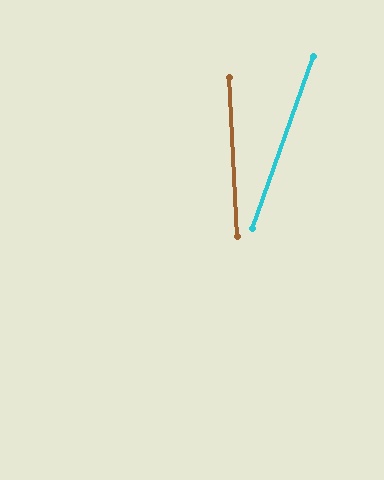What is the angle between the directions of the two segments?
Approximately 22 degrees.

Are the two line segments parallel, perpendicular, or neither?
Neither parallel nor perpendicular — they differ by about 22°.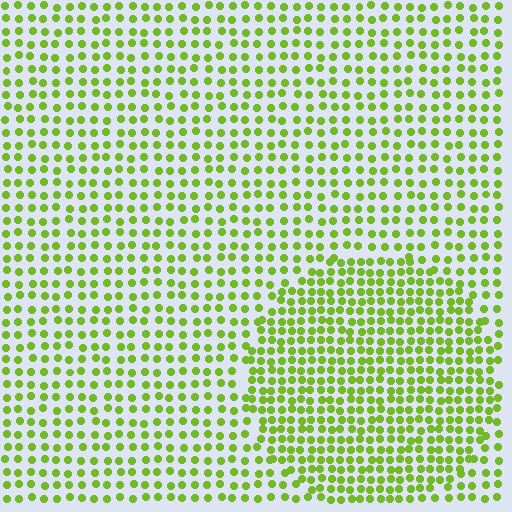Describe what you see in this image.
The image contains small lime elements arranged at two different densities. A circle-shaped region is visible where the elements are more densely packed than the surrounding area.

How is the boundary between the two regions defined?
The boundary is defined by a change in element density (approximately 1.6x ratio). All elements are the same color, size, and shape.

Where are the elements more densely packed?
The elements are more densely packed inside the circle boundary.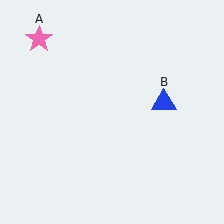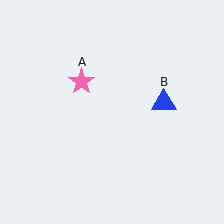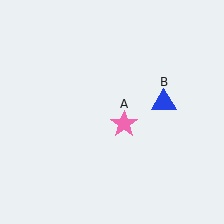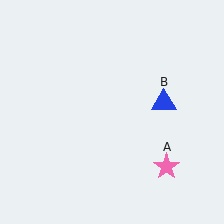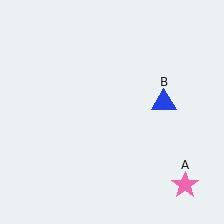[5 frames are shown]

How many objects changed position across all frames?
1 object changed position: pink star (object A).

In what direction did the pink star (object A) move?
The pink star (object A) moved down and to the right.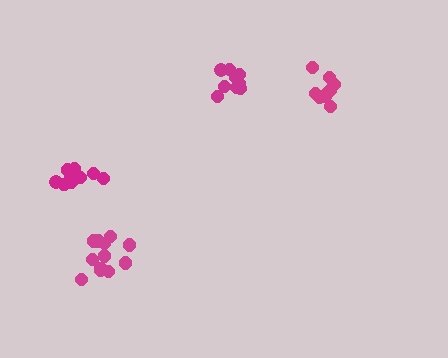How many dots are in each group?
Group 1: 12 dots, Group 2: 9 dots, Group 3: 9 dots, Group 4: 10 dots (40 total).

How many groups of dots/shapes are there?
There are 4 groups.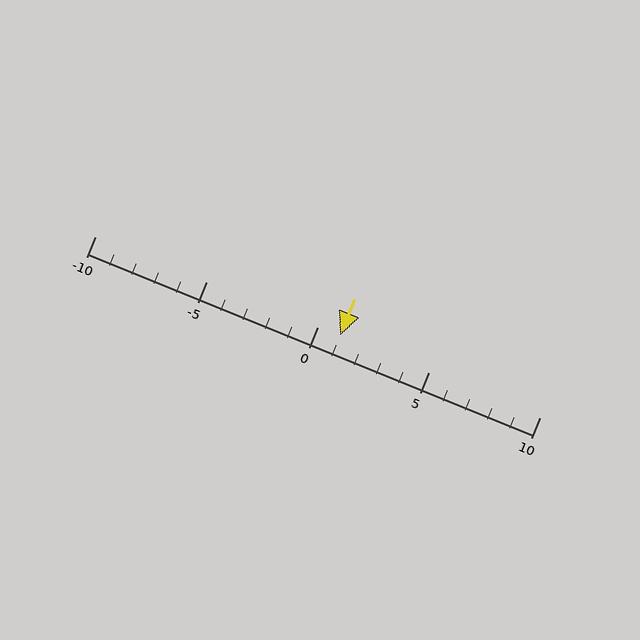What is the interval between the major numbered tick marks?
The major tick marks are spaced 5 units apart.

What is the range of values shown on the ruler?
The ruler shows values from -10 to 10.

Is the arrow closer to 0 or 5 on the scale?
The arrow is closer to 0.